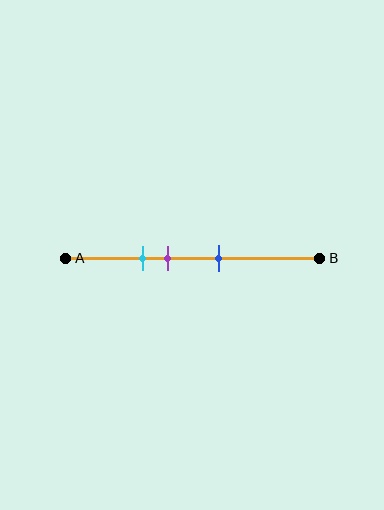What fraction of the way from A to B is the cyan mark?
The cyan mark is approximately 30% (0.3) of the way from A to B.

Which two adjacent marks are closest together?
The cyan and purple marks are the closest adjacent pair.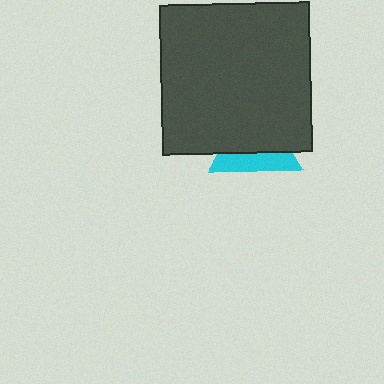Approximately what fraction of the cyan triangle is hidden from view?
Roughly 62% of the cyan triangle is hidden behind the dark gray square.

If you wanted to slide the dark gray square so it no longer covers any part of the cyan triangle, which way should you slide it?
Slide it up — that is the most direct way to separate the two shapes.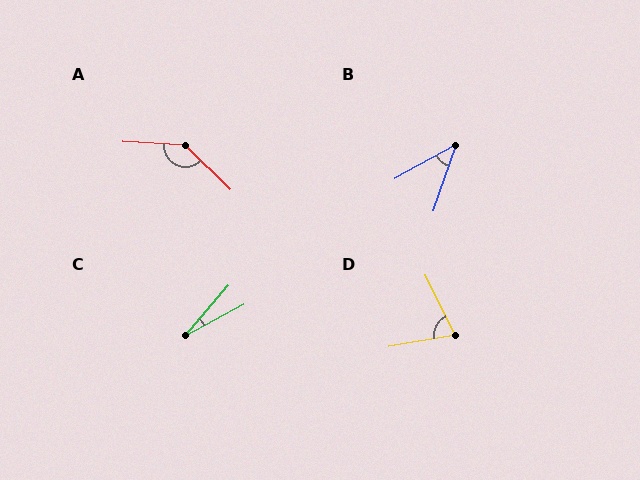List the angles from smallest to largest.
C (21°), B (42°), D (73°), A (139°).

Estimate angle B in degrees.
Approximately 42 degrees.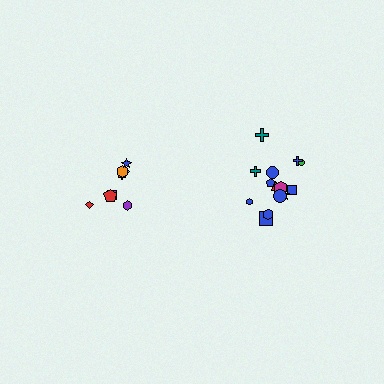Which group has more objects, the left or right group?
The right group.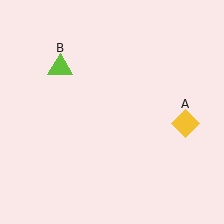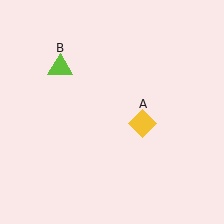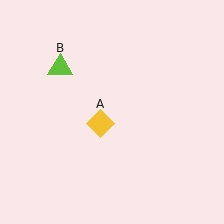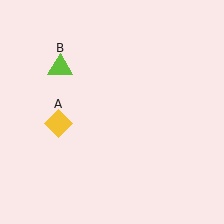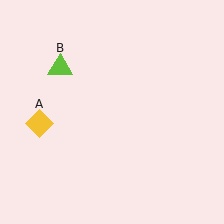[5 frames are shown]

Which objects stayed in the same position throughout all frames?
Lime triangle (object B) remained stationary.